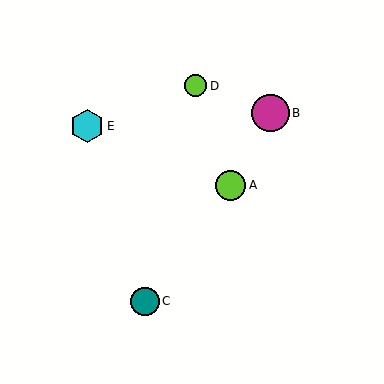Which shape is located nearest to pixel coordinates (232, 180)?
The lime circle (labeled A) at (231, 185) is nearest to that location.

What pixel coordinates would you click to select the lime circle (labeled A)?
Click at (231, 185) to select the lime circle A.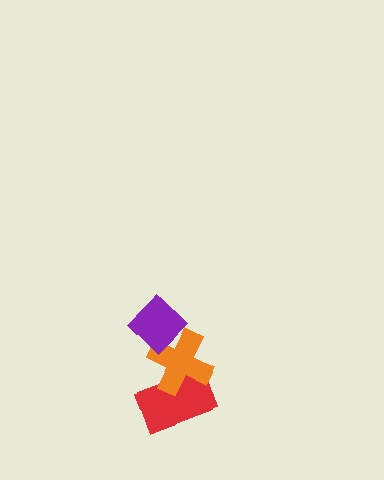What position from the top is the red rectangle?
The red rectangle is 3rd from the top.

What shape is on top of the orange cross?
The purple diamond is on top of the orange cross.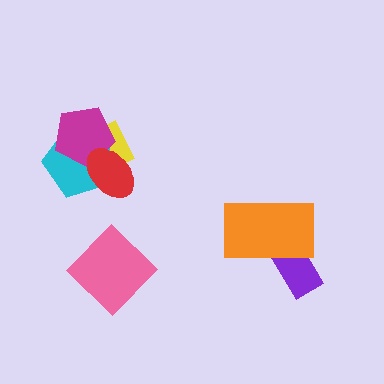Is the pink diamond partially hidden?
No, no other shape covers it.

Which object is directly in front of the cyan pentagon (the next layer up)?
The magenta pentagon is directly in front of the cyan pentagon.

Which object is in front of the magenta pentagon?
The red ellipse is in front of the magenta pentagon.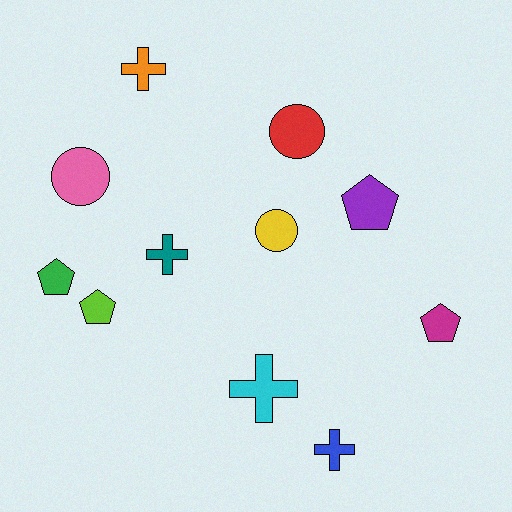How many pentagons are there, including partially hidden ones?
There are 4 pentagons.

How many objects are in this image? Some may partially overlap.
There are 11 objects.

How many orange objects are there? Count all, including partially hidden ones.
There is 1 orange object.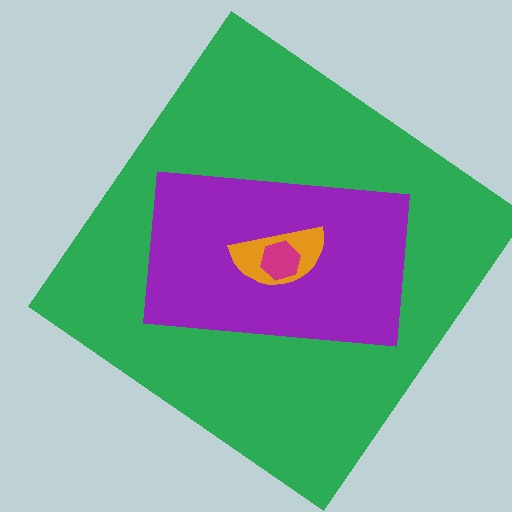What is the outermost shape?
The green diamond.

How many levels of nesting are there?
4.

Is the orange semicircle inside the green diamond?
Yes.